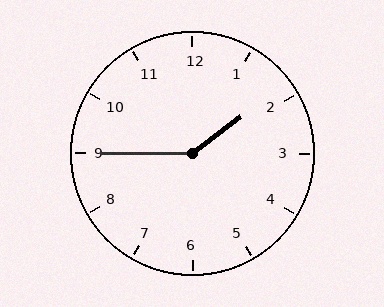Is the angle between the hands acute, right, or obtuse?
It is obtuse.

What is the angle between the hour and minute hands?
Approximately 142 degrees.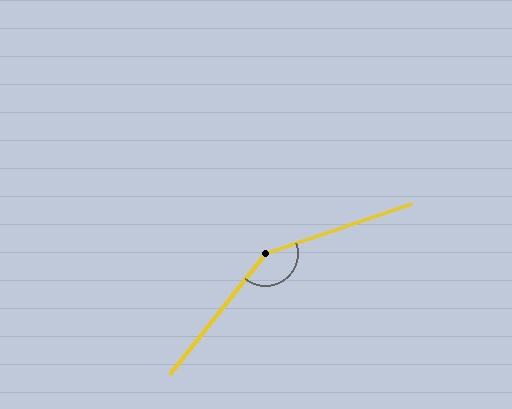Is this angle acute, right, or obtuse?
It is obtuse.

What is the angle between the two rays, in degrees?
Approximately 147 degrees.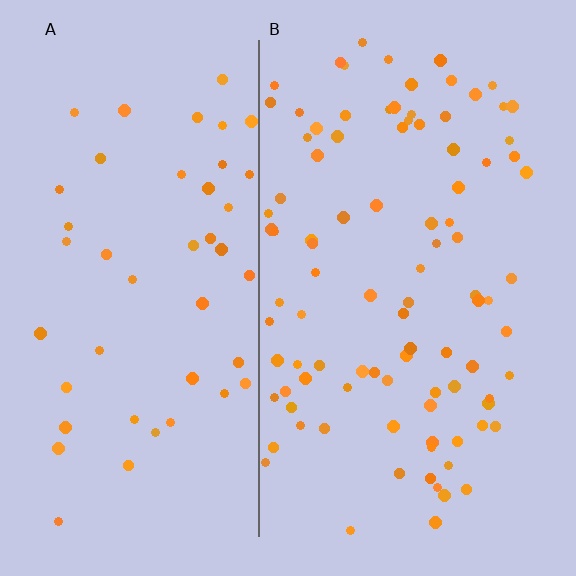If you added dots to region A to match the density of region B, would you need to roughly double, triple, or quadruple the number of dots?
Approximately double.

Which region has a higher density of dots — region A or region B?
B (the right).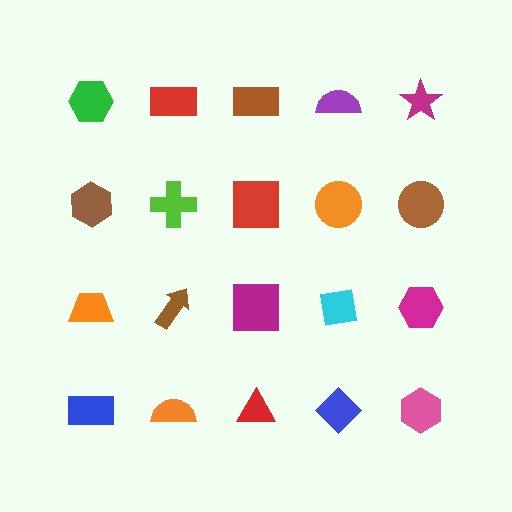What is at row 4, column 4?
A blue diamond.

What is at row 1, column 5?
A magenta star.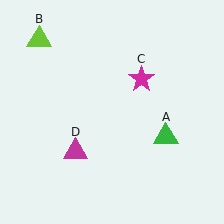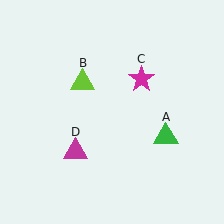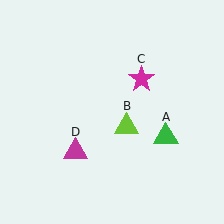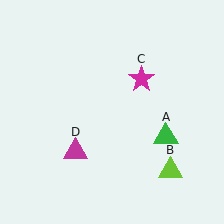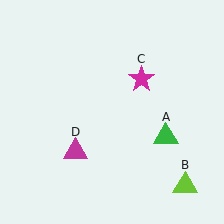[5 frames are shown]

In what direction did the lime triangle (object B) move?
The lime triangle (object B) moved down and to the right.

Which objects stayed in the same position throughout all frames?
Green triangle (object A) and magenta star (object C) and magenta triangle (object D) remained stationary.